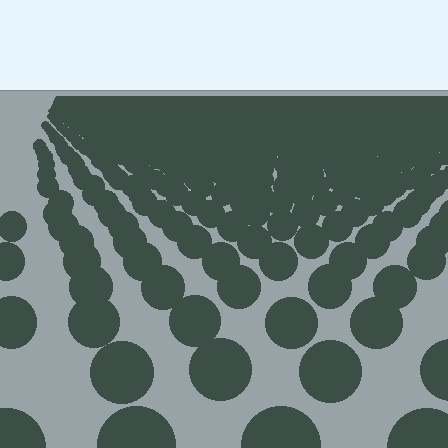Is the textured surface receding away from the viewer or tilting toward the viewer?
The surface is receding away from the viewer. Texture elements get smaller and denser toward the top.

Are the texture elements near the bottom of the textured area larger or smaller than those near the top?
Larger. Near the bottom, elements are closer to the viewer and appear at a bigger on-screen size.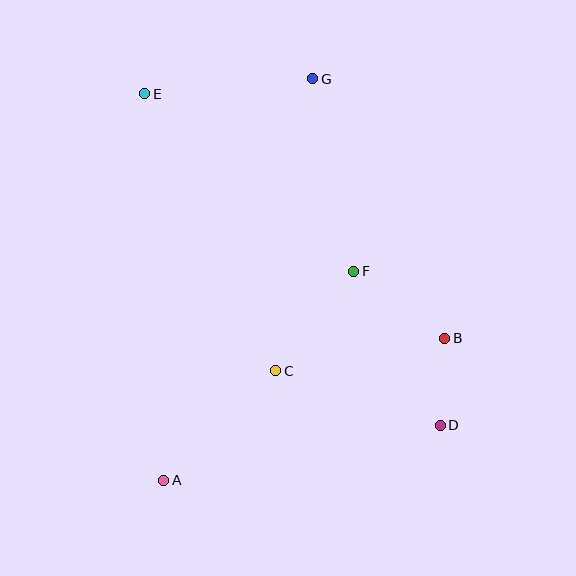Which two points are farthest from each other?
Points D and E are farthest from each other.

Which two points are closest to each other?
Points B and D are closest to each other.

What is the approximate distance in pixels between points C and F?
The distance between C and F is approximately 126 pixels.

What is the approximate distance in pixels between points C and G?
The distance between C and G is approximately 294 pixels.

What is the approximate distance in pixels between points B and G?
The distance between B and G is approximately 291 pixels.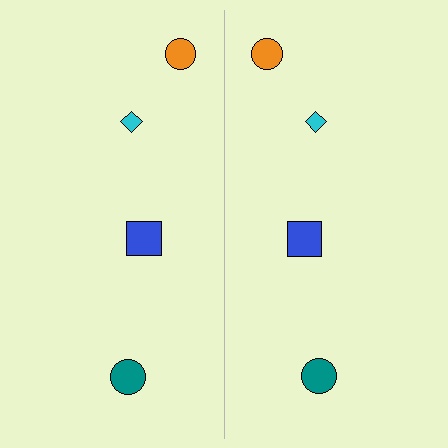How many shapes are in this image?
There are 8 shapes in this image.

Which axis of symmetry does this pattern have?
The pattern has a vertical axis of symmetry running through the center of the image.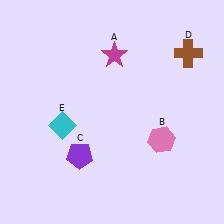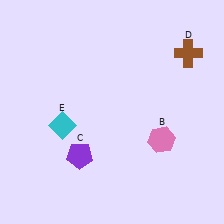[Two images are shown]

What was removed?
The magenta star (A) was removed in Image 2.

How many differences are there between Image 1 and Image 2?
There is 1 difference between the two images.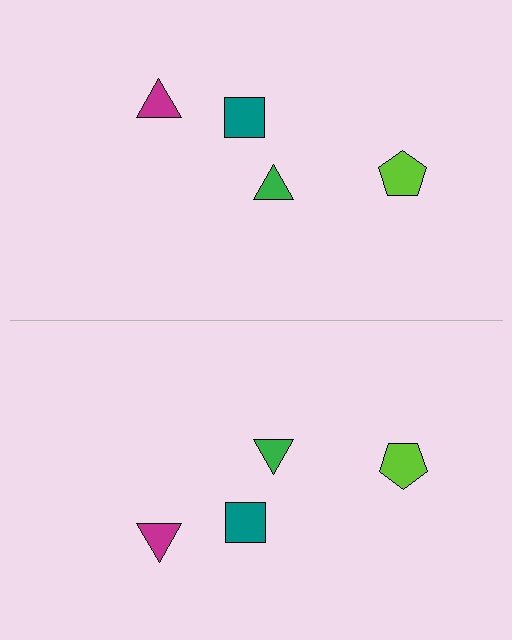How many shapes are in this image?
There are 8 shapes in this image.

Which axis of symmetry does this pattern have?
The pattern has a horizontal axis of symmetry running through the center of the image.